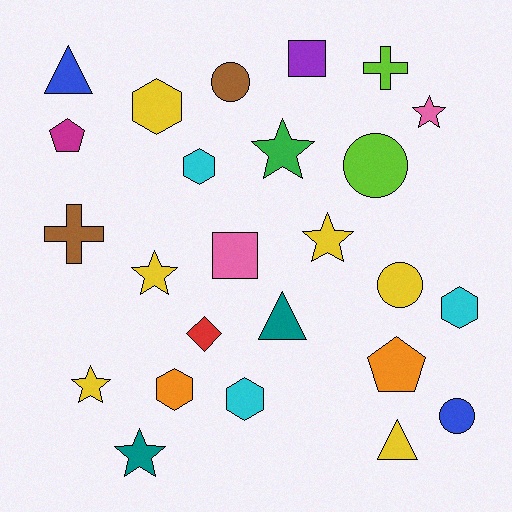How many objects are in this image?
There are 25 objects.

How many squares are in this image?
There are 2 squares.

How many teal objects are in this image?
There are 2 teal objects.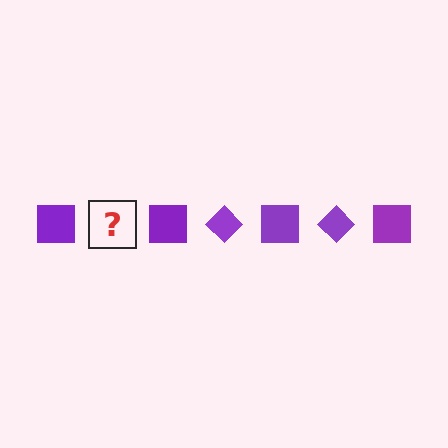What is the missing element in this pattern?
The missing element is a purple diamond.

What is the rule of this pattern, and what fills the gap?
The rule is that the pattern cycles through square, diamond shapes in purple. The gap should be filled with a purple diamond.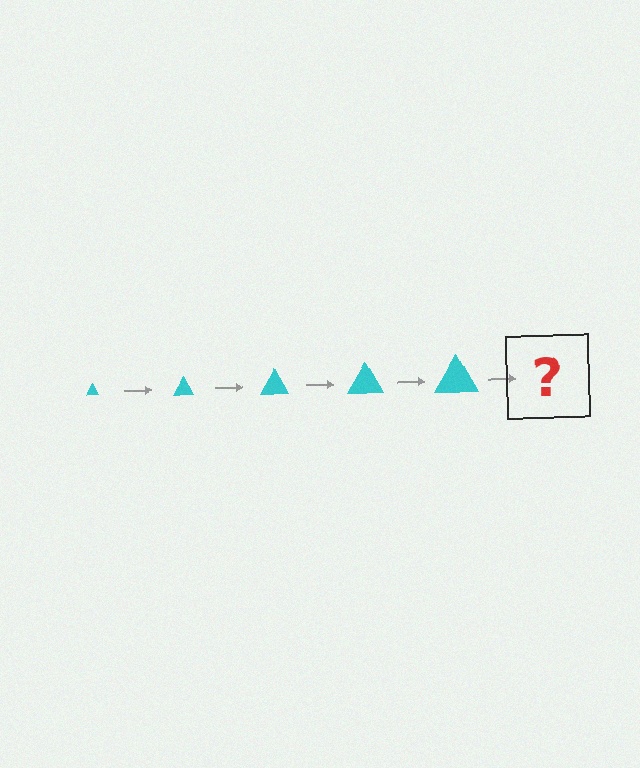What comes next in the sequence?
The next element should be a cyan triangle, larger than the previous one.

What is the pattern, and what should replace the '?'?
The pattern is that the triangle gets progressively larger each step. The '?' should be a cyan triangle, larger than the previous one.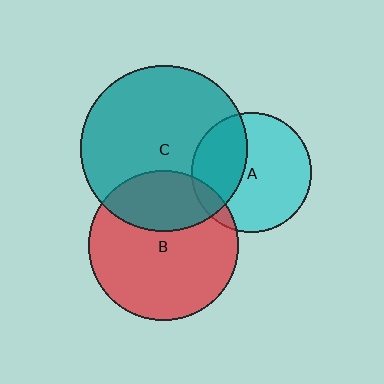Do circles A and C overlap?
Yes.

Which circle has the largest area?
Circle C (teal).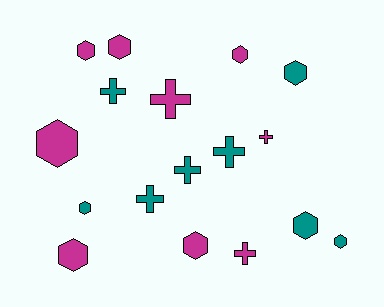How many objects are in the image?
There are 17 objects.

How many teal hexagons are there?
There are 4 teal hexagons.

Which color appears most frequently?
Magenta, with 9 objects.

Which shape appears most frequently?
Hexagon, with 10 objects.